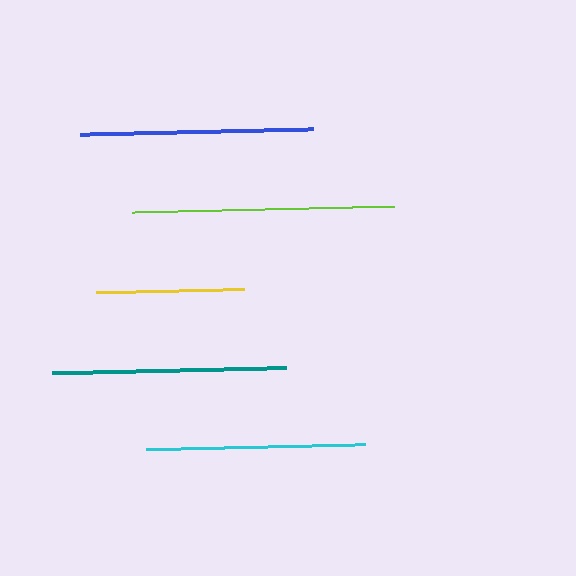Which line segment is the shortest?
The yellow line is the shortest at approximately 147 pixels.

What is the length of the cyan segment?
The cyan segment is approximately 218 pixels long.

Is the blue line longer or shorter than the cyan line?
The blue line is longer than the cyan line.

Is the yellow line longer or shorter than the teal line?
The teal line is longer than the yellow line.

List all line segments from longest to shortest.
From longest to shortest: lime, teal, blue, cyan, yellow.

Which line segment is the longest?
The lime line is the longest at approximately 262 pixels.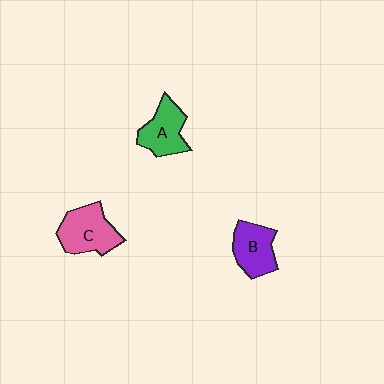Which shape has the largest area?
Shape C (pink).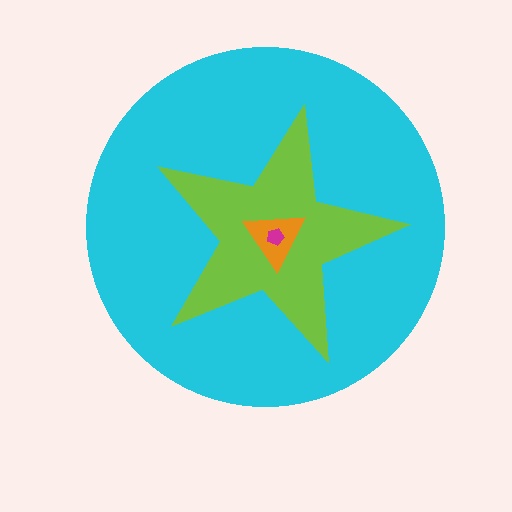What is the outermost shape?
The cyan circle.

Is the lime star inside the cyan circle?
Yes.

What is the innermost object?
The magenta pentagon.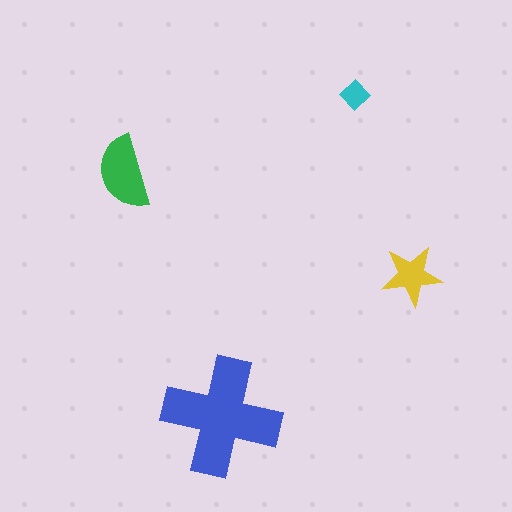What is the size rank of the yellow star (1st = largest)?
3rd.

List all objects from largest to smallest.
The blue cross, the green semicircle, the yellow star, the cyan diamond.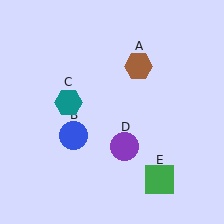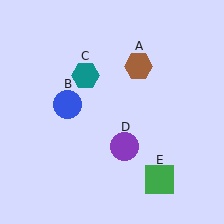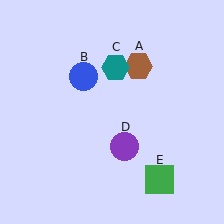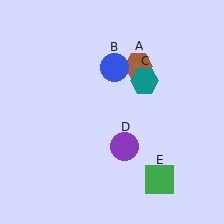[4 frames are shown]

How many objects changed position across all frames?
2 objects changed position: blue circle (object B), teal hexagon (object C).